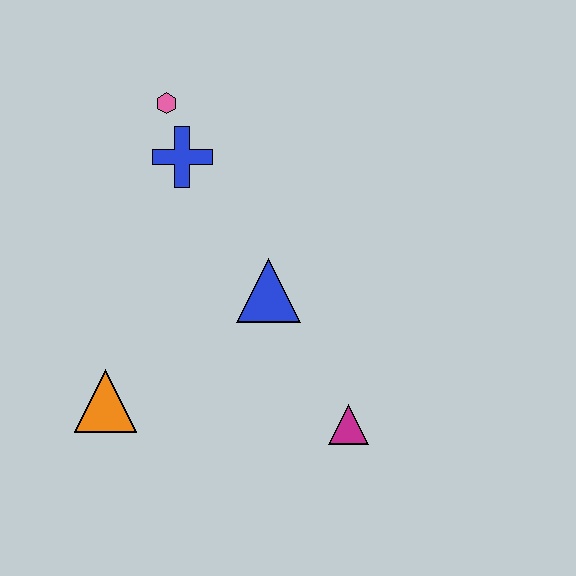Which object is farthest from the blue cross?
The magenta triangle is farthest from the blue cross.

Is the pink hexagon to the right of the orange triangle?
Yes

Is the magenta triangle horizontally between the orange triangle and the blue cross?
No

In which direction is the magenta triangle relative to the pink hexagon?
The magenta triangle is below the pink hexagon.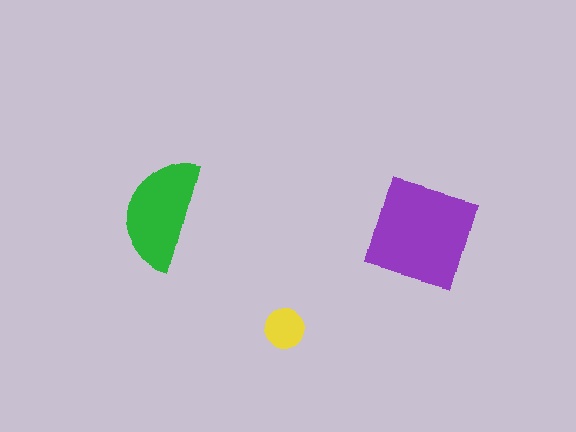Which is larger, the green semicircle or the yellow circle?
The green semicircle.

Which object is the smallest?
The yellow circle.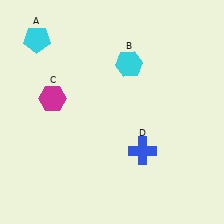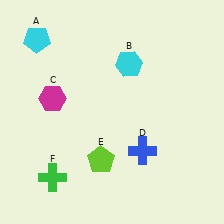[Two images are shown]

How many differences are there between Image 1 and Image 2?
There are 2 differences between the two images.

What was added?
A lime pentagon (E), a green cross (F) were added in Image 2.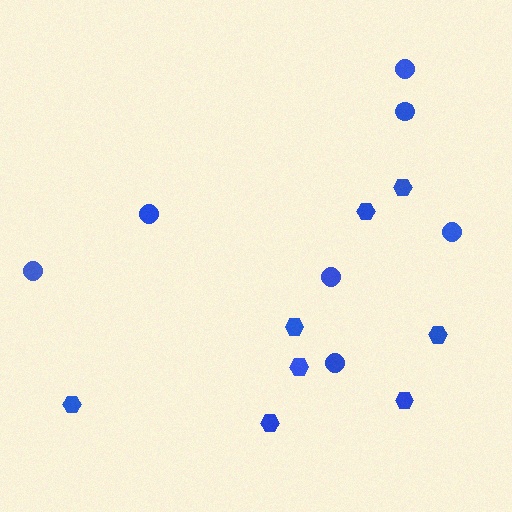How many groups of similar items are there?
There are 2 groups: one group of circles (7) and one group of hexagons (8).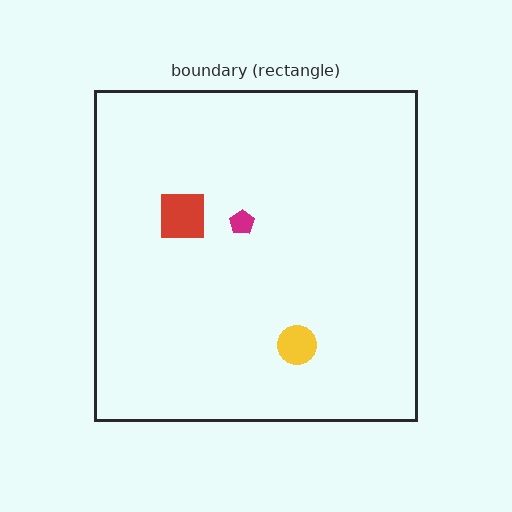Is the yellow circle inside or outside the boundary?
Inside.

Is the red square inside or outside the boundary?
Inside.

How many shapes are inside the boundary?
3 inside, 0 outside.